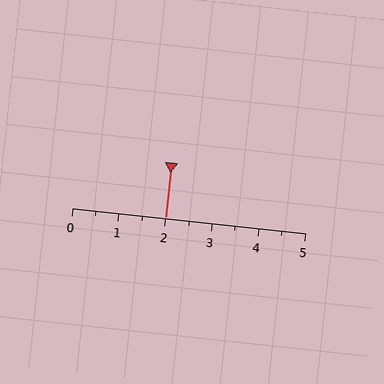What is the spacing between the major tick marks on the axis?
The major ticks are spaced 1 apart.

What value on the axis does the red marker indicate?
The marker indicates approximately 2.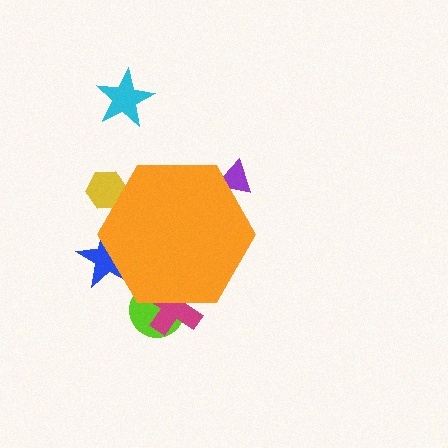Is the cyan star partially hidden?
No, the cyan star is fully visible.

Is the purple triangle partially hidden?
Yes, the purple triangle is partially hidden behind the orange hexagon.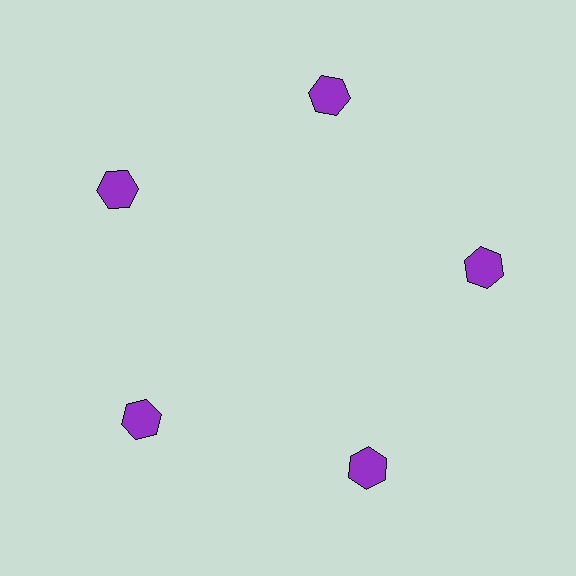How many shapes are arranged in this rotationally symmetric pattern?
There are 5 shapes, arranged in 5 groups of 1.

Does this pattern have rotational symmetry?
Yes, this pattern has 5-fold rotational symmetry. It looks the same after rotating 72 degrees around the center.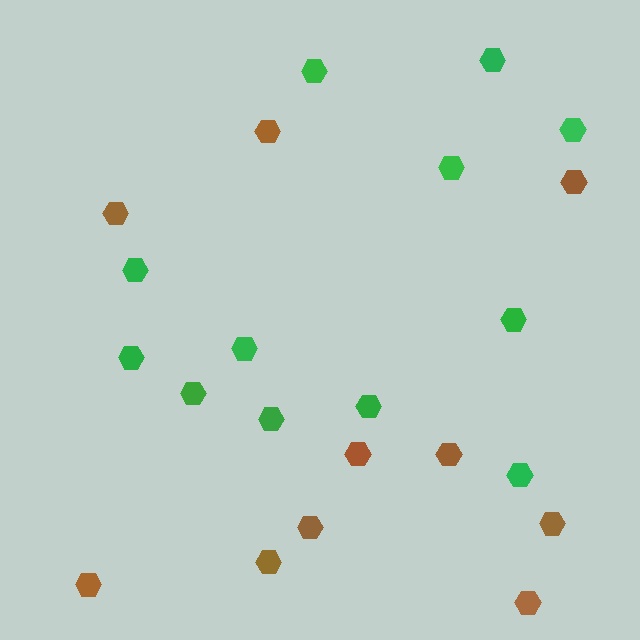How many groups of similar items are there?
There are 2 groups: one group of green hexagons (12) and one group of brown hexagons (10).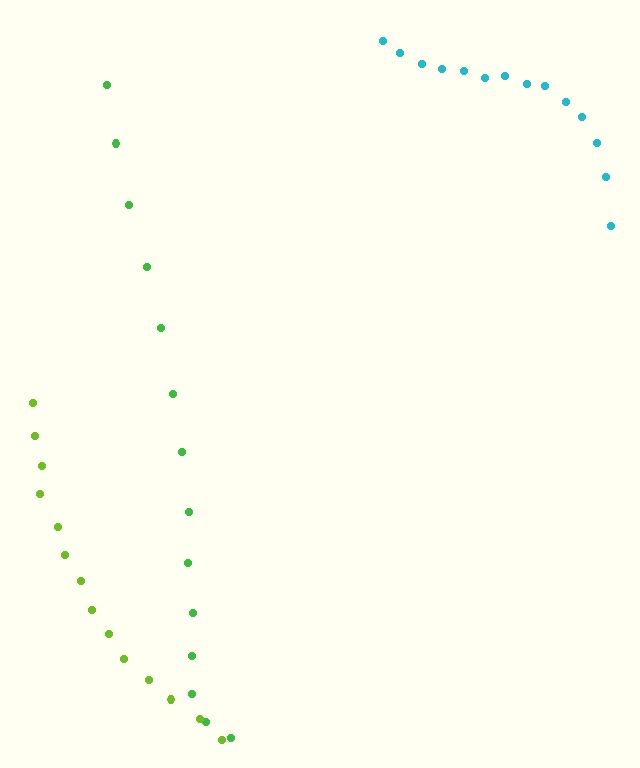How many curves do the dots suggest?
There are 3 distinct paths.